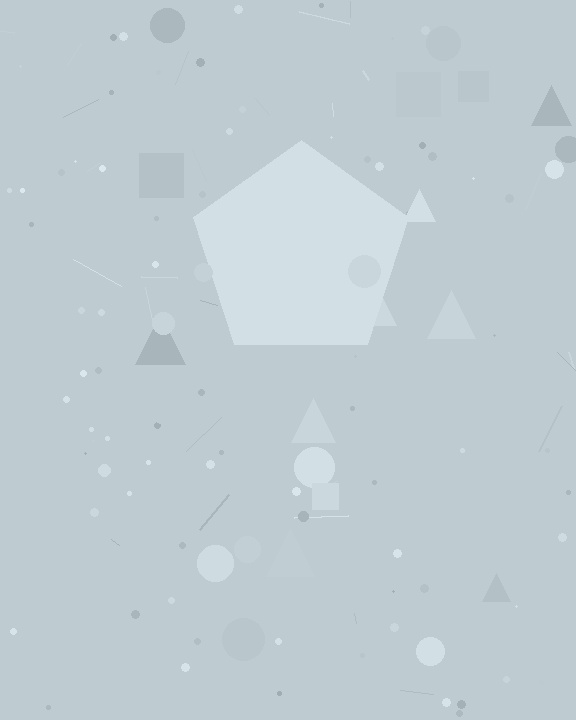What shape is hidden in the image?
A pentagon is hidden in the image.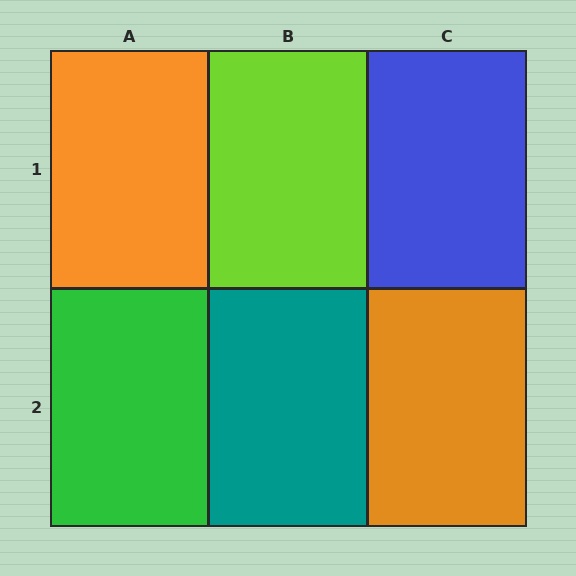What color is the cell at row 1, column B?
Lime.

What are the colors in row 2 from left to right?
Green, teal, orange.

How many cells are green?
1 cell is green.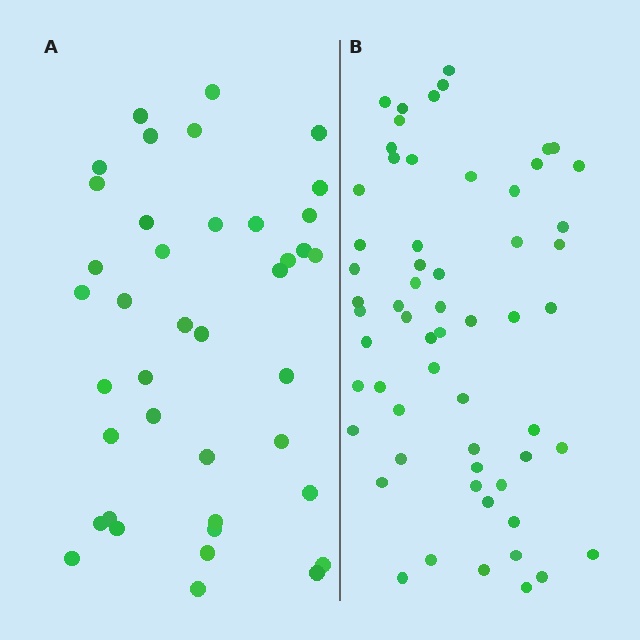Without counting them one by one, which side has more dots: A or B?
Region B (the right region) has more dots.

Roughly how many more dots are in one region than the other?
Region B has approximately 20 more dots than region A.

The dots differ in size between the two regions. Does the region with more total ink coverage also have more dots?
No. Region A has more total ink coverage because its dots are larger, but region B actually contains more individual dots. Total area can be misleading — the number of items is what matters here.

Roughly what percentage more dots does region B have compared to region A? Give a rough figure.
About 50% more.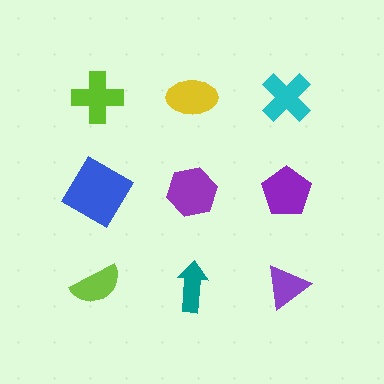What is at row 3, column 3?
A purple triangle.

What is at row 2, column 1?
A blue diamond.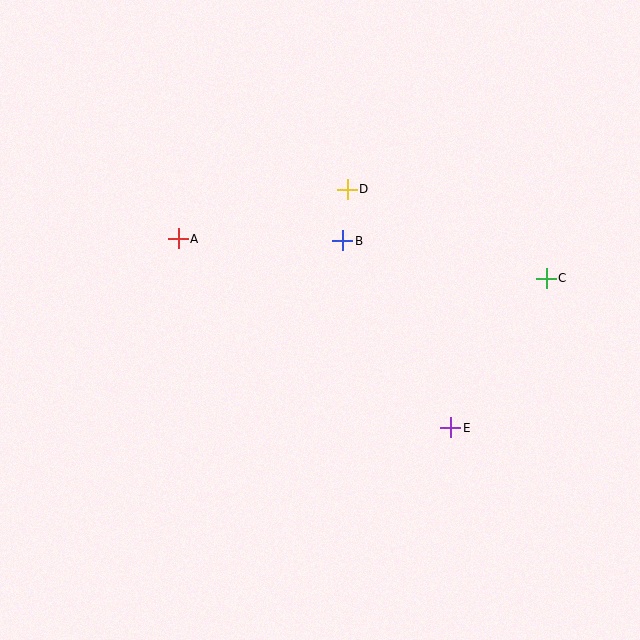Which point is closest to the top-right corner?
Point C is closest to the top-right corner.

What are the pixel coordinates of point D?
Point D is at (347, 189).